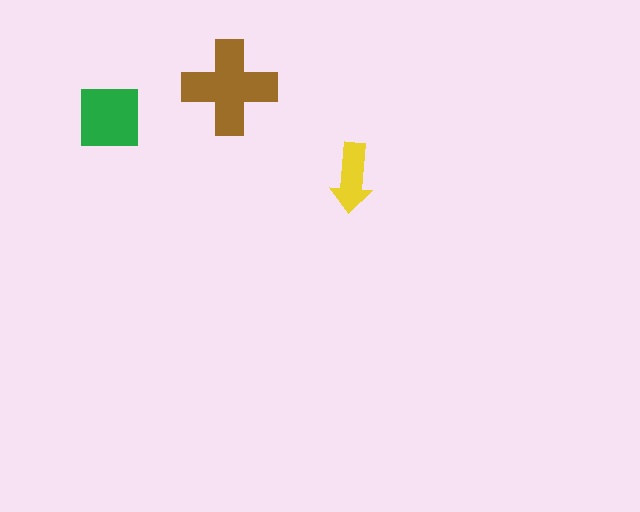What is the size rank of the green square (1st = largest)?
2nd.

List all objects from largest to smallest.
The brown cross, the green square, the yellow arrow.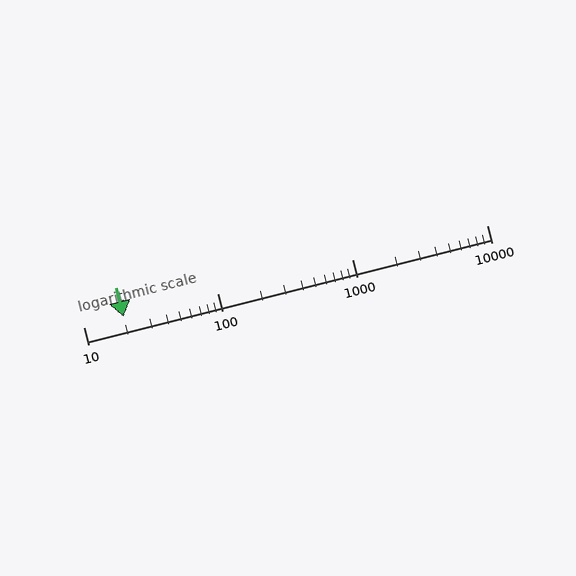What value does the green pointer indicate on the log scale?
The pointer indicates approximately 20.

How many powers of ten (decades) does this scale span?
The scale spans 3 decades, from 10 to 10000.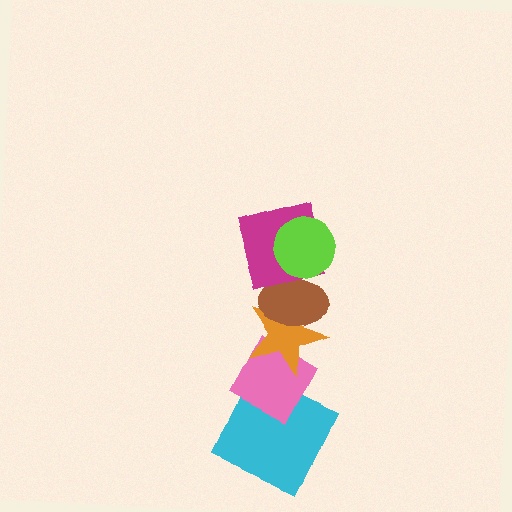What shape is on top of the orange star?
The brown ellipse is on top of the orange star.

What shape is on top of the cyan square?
The pink diamond is on top of the cyan square.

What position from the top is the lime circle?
The lime circle is 1st from the top.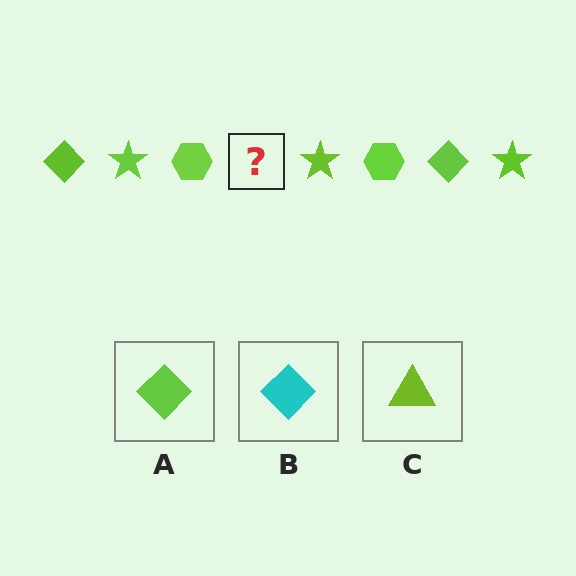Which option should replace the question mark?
Option A.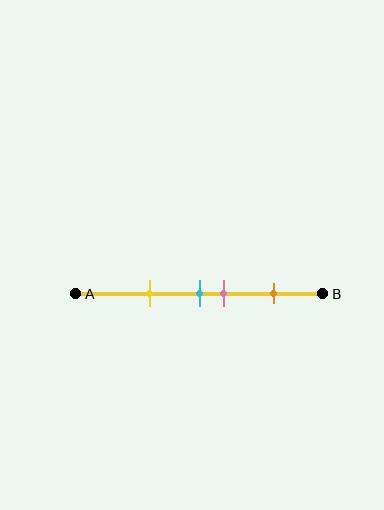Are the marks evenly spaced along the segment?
No, the marks are not evenly spaced.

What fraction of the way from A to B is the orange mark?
The orange mark is approximately 80% (0.8) of the way from A to B.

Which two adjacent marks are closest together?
The cyan and pink marks are the closest adjacent pair.